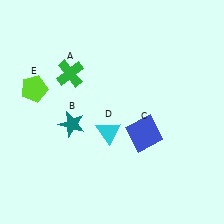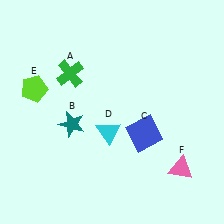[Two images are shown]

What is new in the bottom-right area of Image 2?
A pink triangle (F) was added in the bottom-right area of Image 2.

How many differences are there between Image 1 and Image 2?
There is 1 difference between the two images.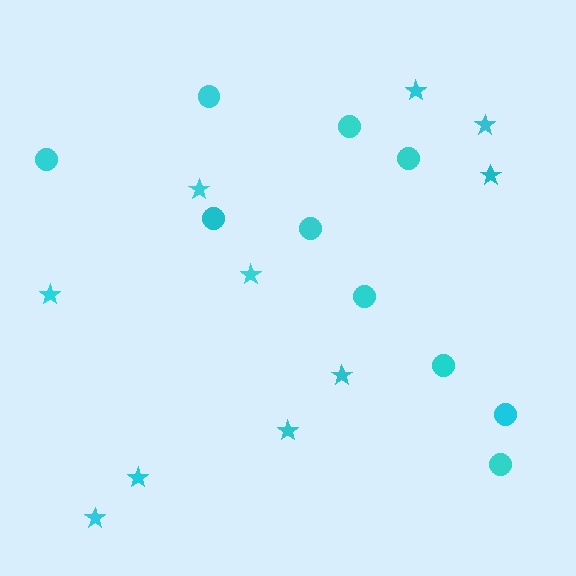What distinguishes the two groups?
There are 2 groups: one group of circles (10) and one group of stars (10).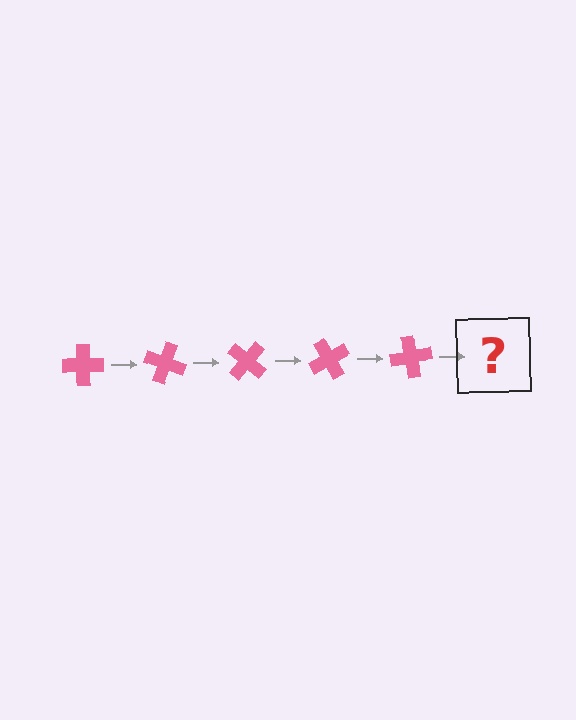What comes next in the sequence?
The next element should be a pink cross rotated 100 degrees.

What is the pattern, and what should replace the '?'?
The pattern is that the cross rotates 20 degrees each step. The '?' should be a pink cross rotated 100 degrees.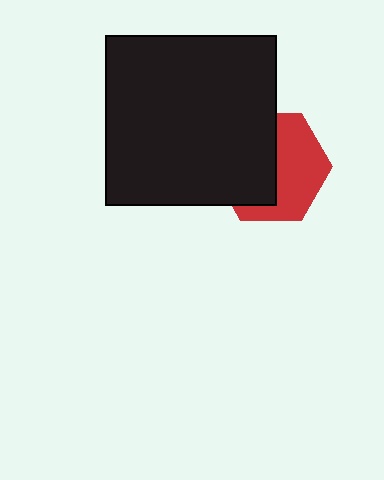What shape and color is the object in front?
The object in front is a black square.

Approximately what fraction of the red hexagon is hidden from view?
Roughly 50% of the red hexagon is hidden behind the black square.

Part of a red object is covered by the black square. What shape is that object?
It is a hexagon.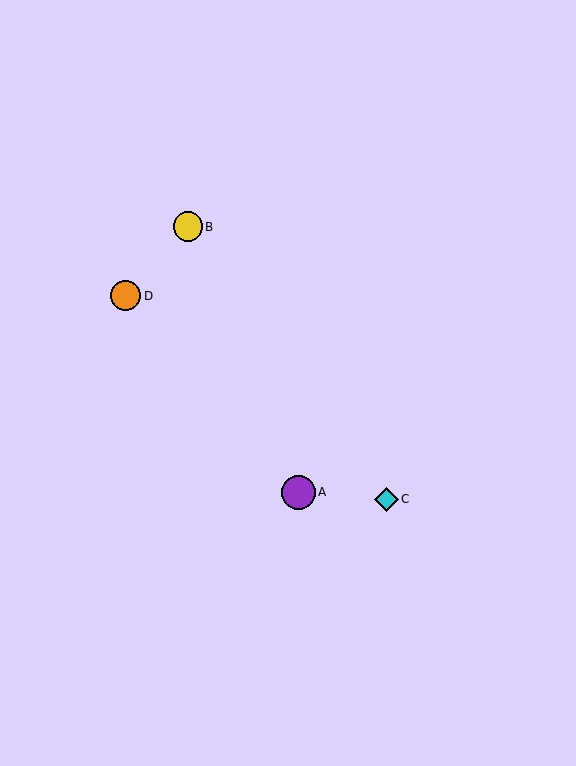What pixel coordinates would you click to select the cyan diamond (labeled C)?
Click at (387, 499) to select the cyan diamond C.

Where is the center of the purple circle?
The center of the purple circle is at (298, 492).